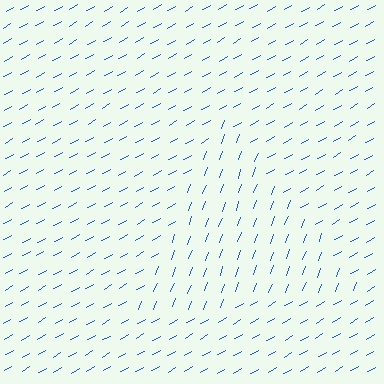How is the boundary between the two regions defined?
The boundary is defined purely by a change in line orientation (approximately 40 degrees difference). All lines are the same color and thickness.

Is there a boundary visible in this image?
Yes, there is a texture boundary formed by a change in line orientation.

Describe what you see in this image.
The image is filled with small blue line segments. A triangle region in the image has lines oriented differently from the surrounding lines, creating a visible texture boundary.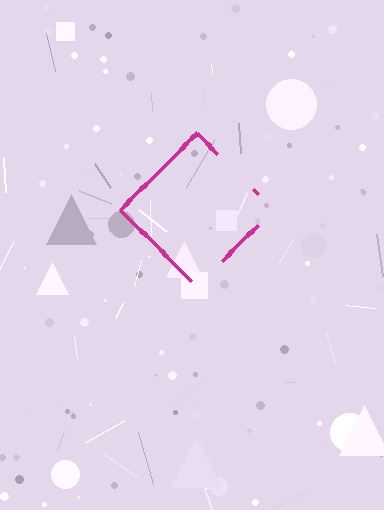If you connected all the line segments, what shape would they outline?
They would outline a diamond.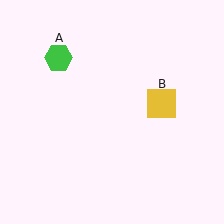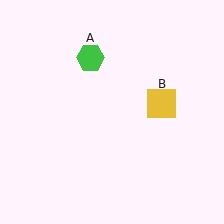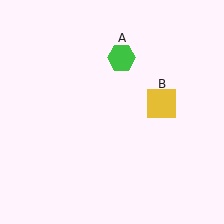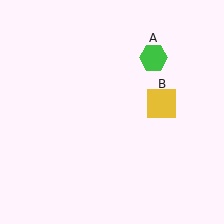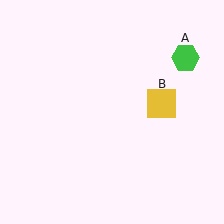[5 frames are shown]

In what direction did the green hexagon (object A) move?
The green hexagon (object A) moved right.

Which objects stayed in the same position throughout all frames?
Yellow square (object B) remained stationary.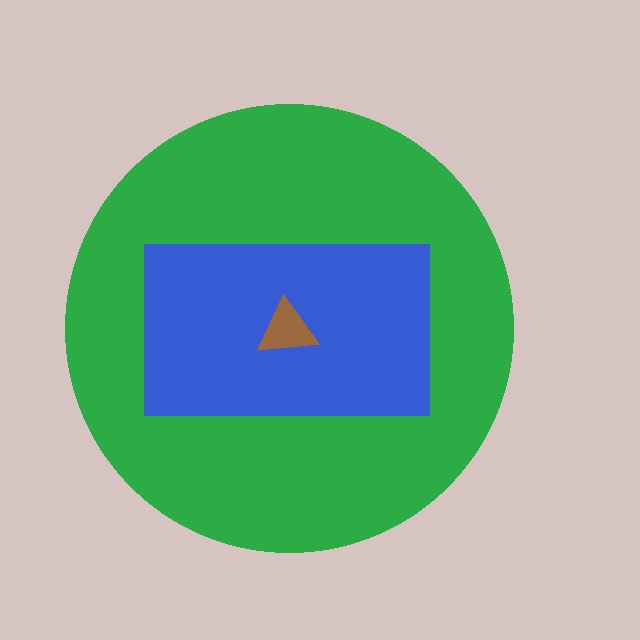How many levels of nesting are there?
3.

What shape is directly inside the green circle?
The blue rectangle.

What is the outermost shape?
The green circle.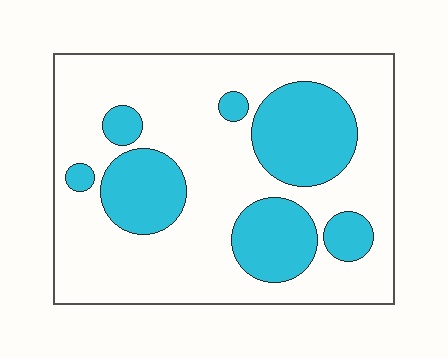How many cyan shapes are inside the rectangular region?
7.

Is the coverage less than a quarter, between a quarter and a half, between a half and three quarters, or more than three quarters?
Between a quarter and a half.